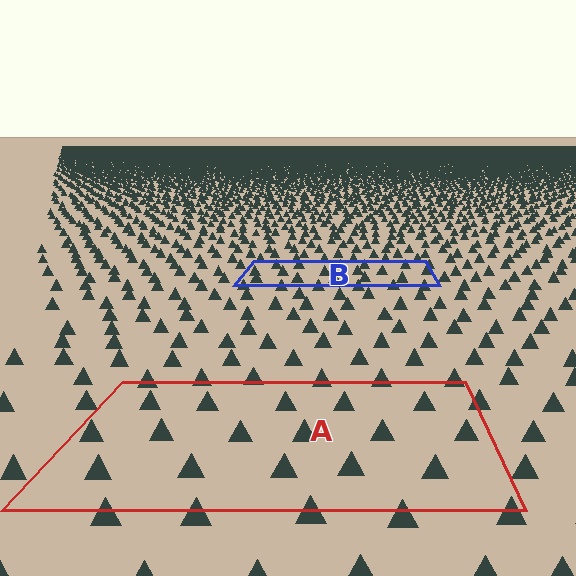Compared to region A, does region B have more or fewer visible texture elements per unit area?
Region B has more texture elements per unit area — they are packed more densely because it is farther away.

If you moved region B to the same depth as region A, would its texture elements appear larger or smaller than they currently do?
They would appear larger. At a closer depth, the same texture elements are projected at a bigger on-screen size.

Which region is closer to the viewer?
Region A is closer. The texture elements there are larger and more spread out.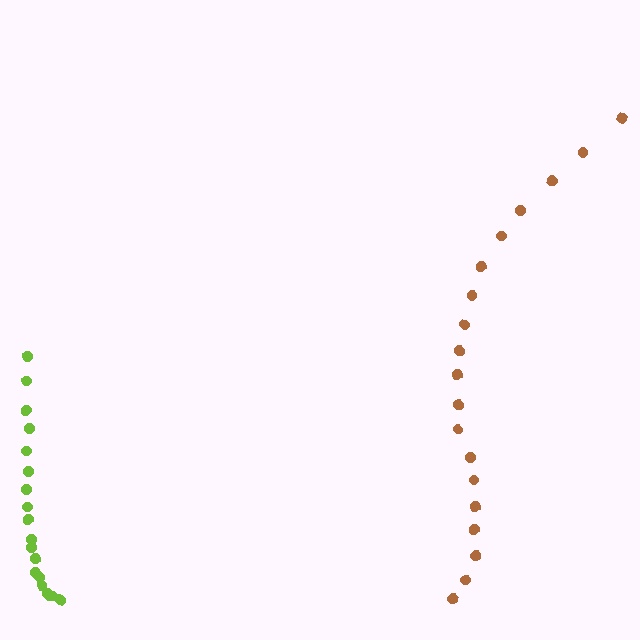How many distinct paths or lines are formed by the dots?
There are 2 distinct paths.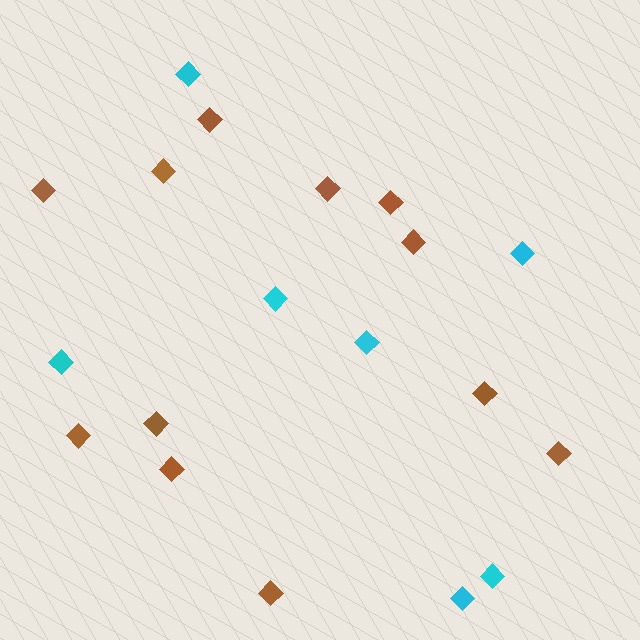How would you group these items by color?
There are 2 groups: one group of brown diamonds (12) and one group of cyan diamonds (7).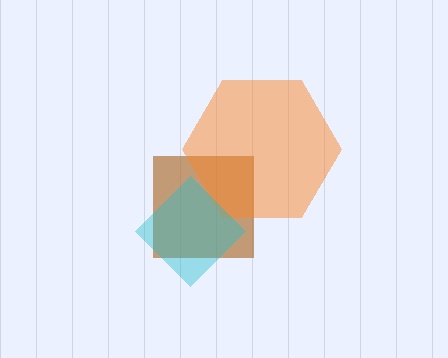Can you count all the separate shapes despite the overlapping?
Yes, there are 3 separate shapes.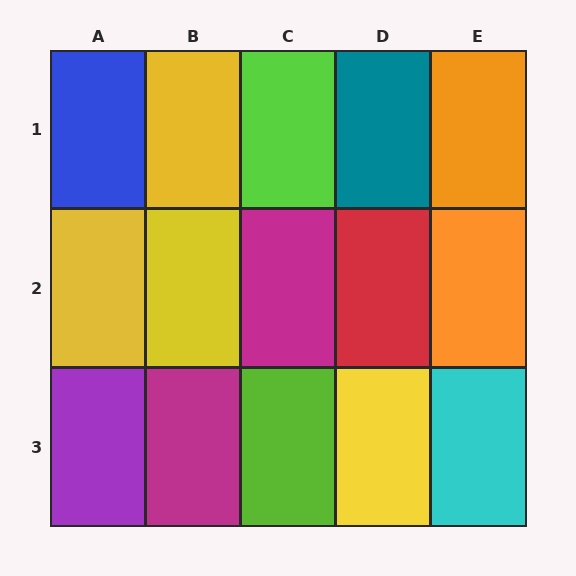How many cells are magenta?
2 cells are magenta.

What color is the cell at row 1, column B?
Yellow.